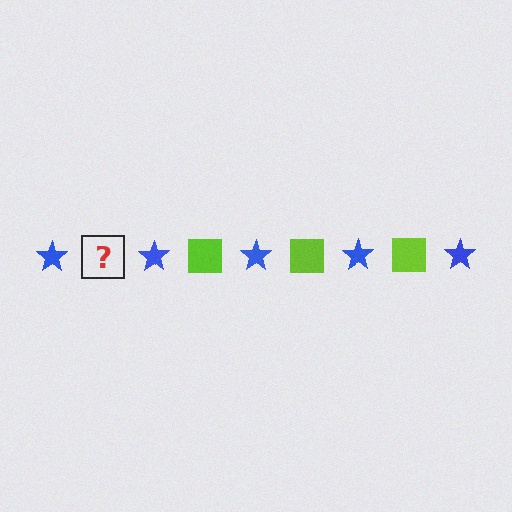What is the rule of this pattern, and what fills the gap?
The rule is that the pattern alternates between blue star and lime square. The gap should be filled with a lime square.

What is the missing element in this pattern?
The missing element is a lime square.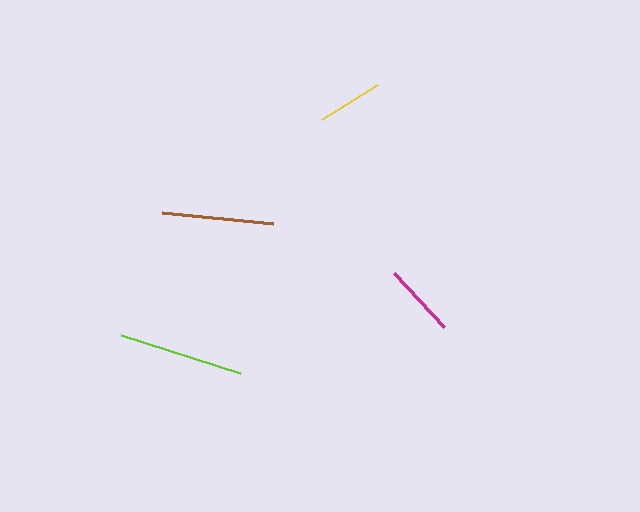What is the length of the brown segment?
The brown segment is approximately 112 pixels long.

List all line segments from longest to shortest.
From longest to shortest: lime, brown, magenta, yellow.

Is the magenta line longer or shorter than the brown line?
The brown line is longer than the magenta line.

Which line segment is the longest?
The lime line is the longest at approximately 125 pixels.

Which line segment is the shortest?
The yellow line is the shortest at approximately 67 pixels.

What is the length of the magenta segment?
The magenta segment is approximately 73 pixels long.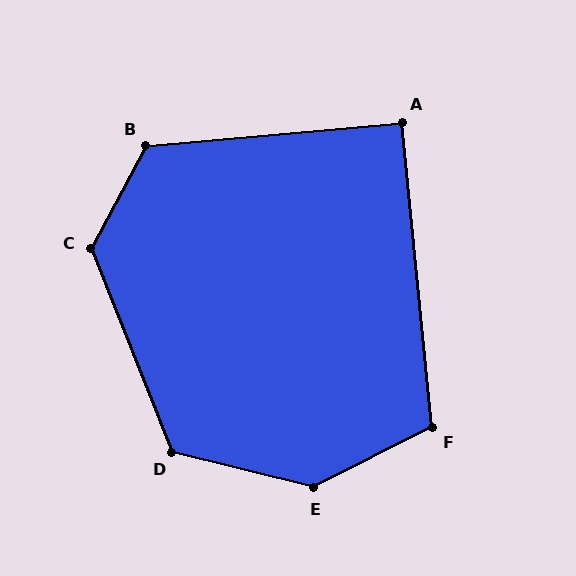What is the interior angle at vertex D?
Approximately 126 degrees (obtuse).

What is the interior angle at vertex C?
Approximately 130 degrees (obtuse).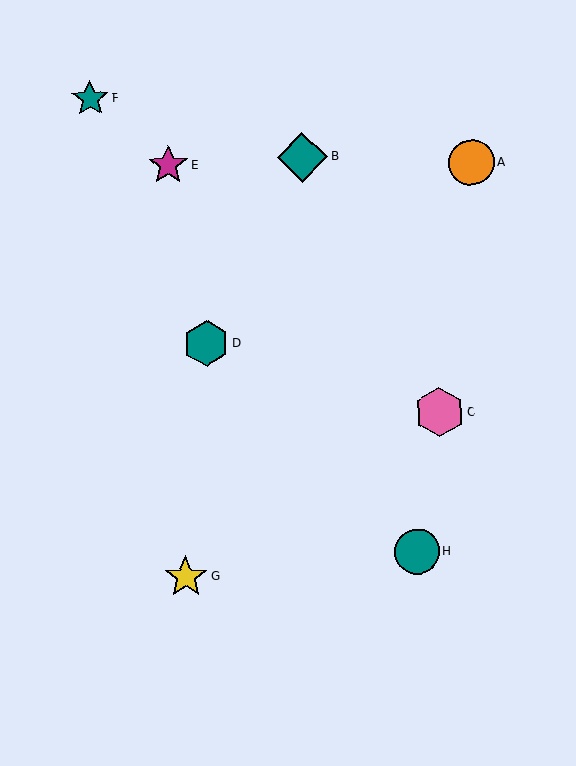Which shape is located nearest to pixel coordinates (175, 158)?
The magenta star (labeled E) at (168, 165) is nearest to that location.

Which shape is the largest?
The teal diamond (labeled B) is the largest.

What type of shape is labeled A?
Shape A is an orange circle.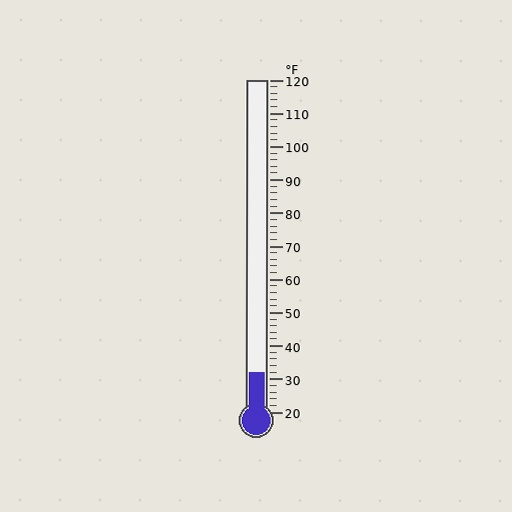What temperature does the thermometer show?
The thermometer shows approximately 32°F.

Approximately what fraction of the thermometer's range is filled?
The thermometer is filled to approximately 10% of its range.